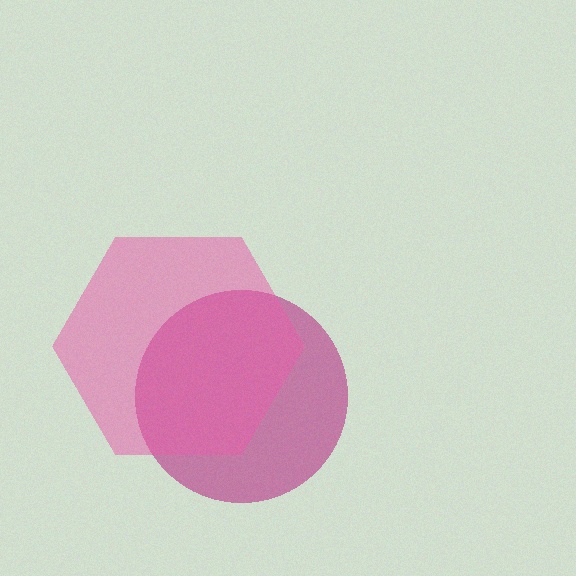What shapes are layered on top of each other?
The layered shapes are: a magenta circle, a pink hexagon.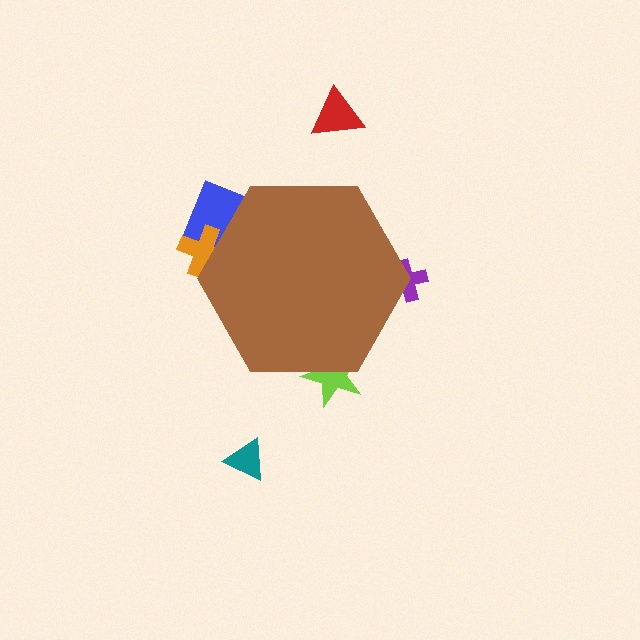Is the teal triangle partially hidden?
No, the teal triangle is fully visible.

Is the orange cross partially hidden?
Yes, the orange cross is partially hidden behind the brown hexagon.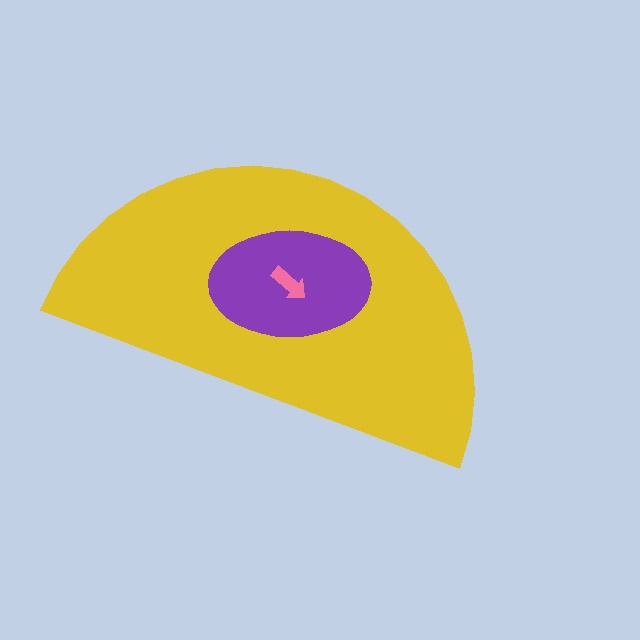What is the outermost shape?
The yellow semicircle.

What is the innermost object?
The pink arrow.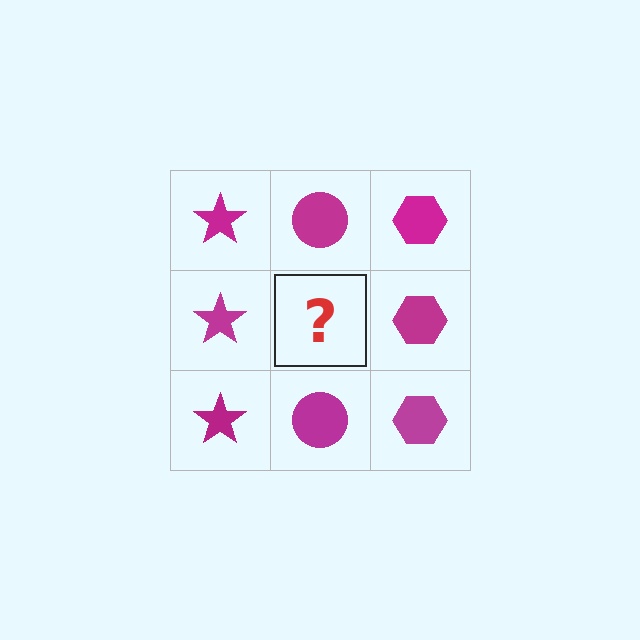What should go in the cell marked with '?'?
The missing cell should contain a magenta circle.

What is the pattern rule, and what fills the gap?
The rule is that each column has a consistent shape. The gap should be filled with a magenta circle.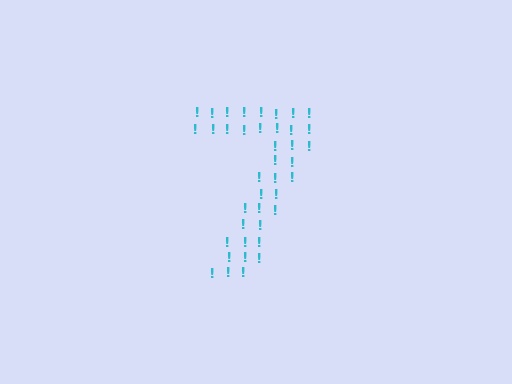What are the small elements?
The small elements are exclamation marks.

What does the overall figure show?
The overall figure shows the digit 7.